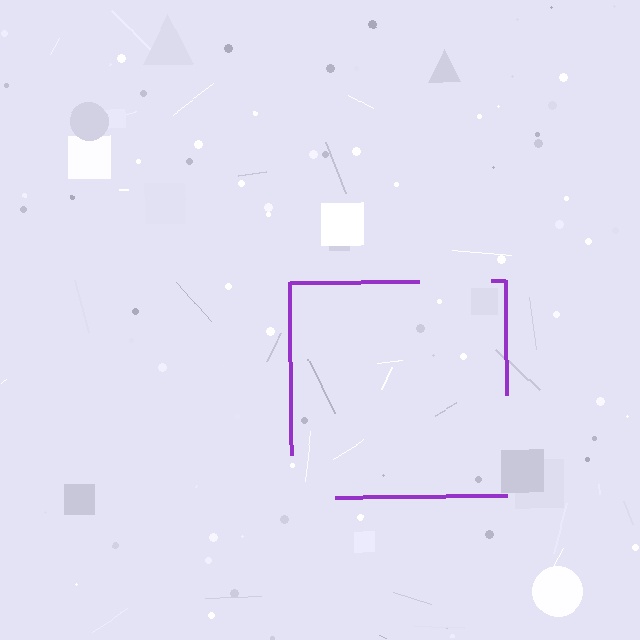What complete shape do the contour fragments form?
The contour fragments form a square.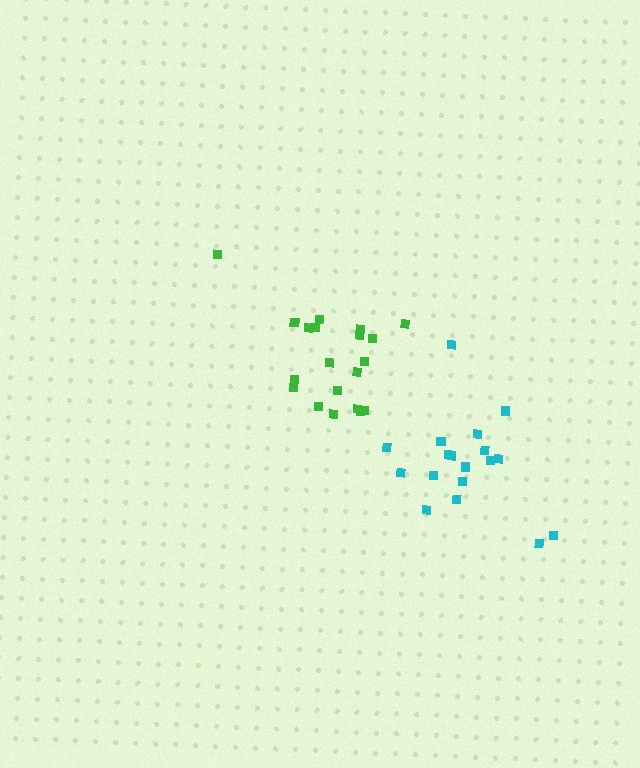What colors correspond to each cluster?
The clusters are colored: cyan, green.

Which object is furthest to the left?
The green cluster is leftmost.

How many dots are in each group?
Group 1: 18 dots, Group 2: 20 dots (38 total).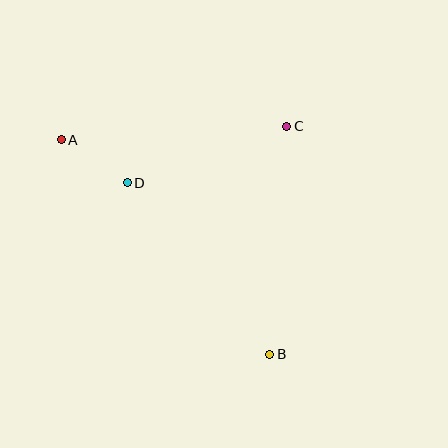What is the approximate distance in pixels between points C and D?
The distance between C and D is approximately 169 pixels.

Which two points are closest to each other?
Points A and D are closest to each other.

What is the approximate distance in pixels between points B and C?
The distance between B and C is approximately 229 pixels.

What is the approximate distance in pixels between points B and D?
The distance between B and D is approximately 223 pixels.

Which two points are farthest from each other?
Points A and B are farthest from each other.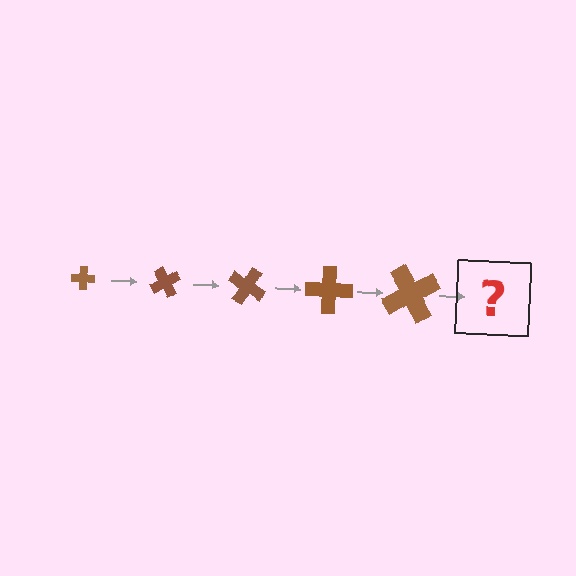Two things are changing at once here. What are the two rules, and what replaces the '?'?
The two rules are that the cross grows larger each step and it rotates 60 degrees each step. The '?' should be a cross, larger than the previous one and rotated 300 degrees from the start.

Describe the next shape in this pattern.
It should be a cross, larger than the previous one and rotated 300 degrees from the start.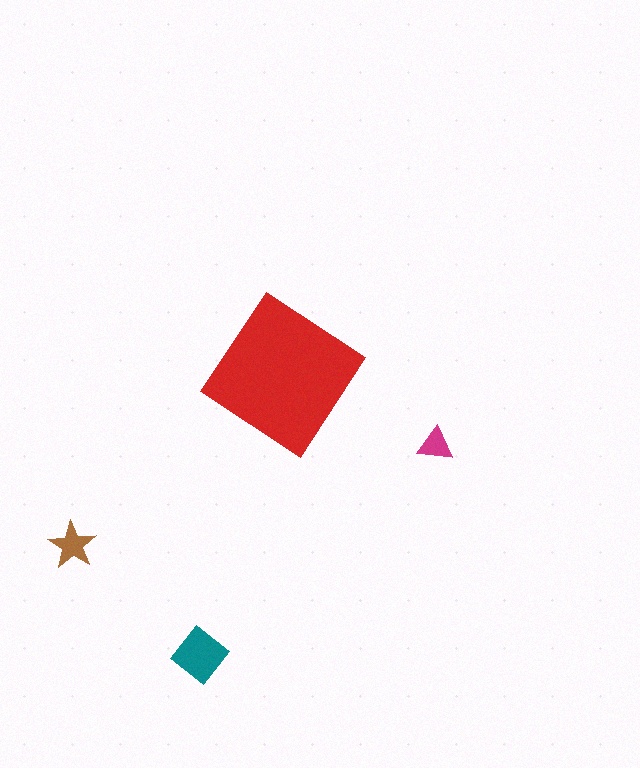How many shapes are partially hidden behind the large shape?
0 shapes are partially hidden.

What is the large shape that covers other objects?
A red diamond.